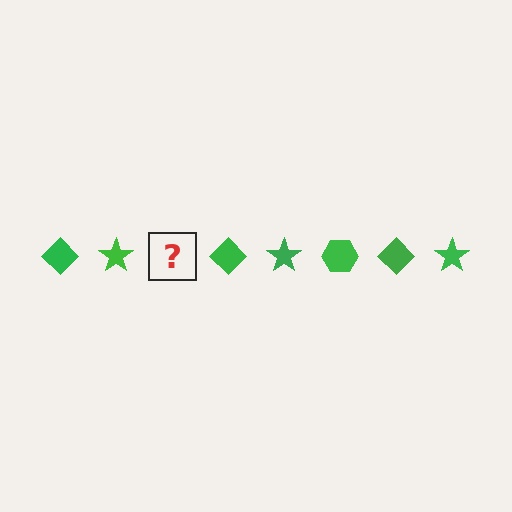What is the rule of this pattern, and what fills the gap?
The rule is that the pattern cycles through diamond, star, hexagon shapes in green. The gap should be filled with a green hexagon.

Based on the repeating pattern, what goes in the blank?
The blank should be a green hexagon.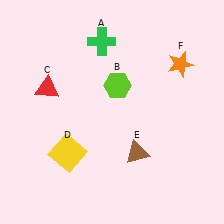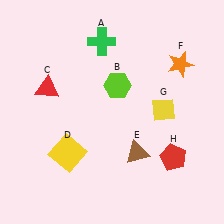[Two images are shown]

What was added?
A yellow diamond (G), a red pentagon (H) were added in Image 2.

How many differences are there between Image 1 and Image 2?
There are 2 differences between the two images.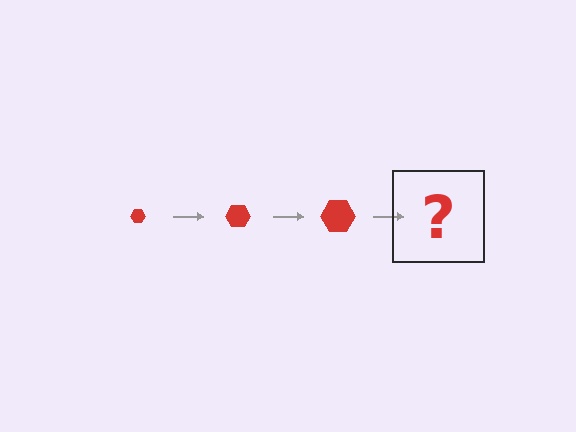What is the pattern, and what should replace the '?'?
The pattern is that the hexagon gets progressively larger each step. The '?' should be a red hexagon, larger than the previous one.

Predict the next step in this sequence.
The next step is a red hexagon, larger than the previous one.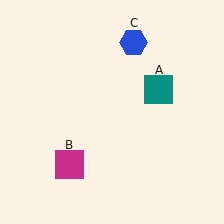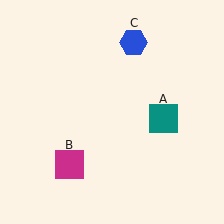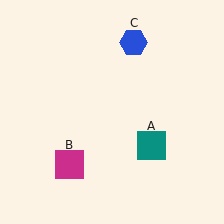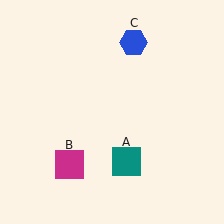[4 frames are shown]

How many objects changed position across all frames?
1 object changed position: teal square (object A).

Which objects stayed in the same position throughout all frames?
Magenta square (object B) and blue hexagon (object C) remained stationary.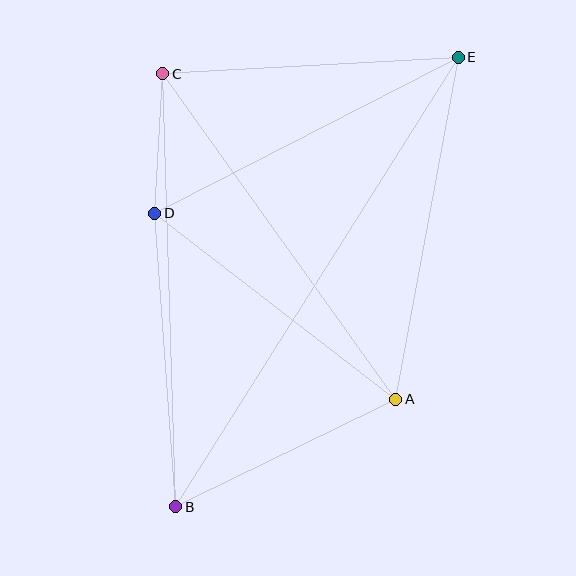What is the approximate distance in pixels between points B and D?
The distance between B and D is approximately 294 pixels.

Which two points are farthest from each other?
Points B and E are farthest from each other.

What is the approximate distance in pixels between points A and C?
The distance between A and C is approximately 400 pixels.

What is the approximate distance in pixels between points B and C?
The distance between B and C is approximately 433 pixels.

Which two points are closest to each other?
Points C and D are closest to each other.